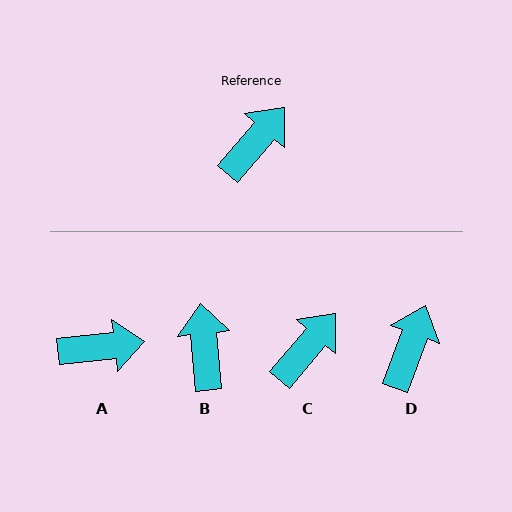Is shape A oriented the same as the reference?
No, it is off by about 43 degrees.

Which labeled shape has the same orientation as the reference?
C.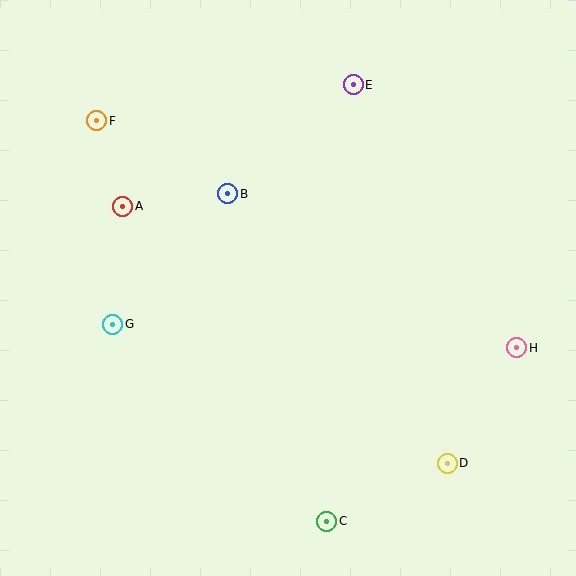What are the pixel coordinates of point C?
Point C is at (327, 521).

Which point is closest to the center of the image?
Point B at (228, 194) is closest to the center.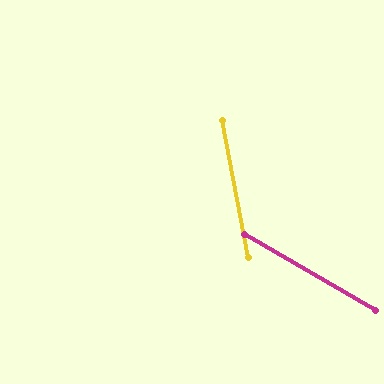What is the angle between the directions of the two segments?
Approximately 49 degrees.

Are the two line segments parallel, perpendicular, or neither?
Neither parallel nor perpendicular — they differ by about 49°.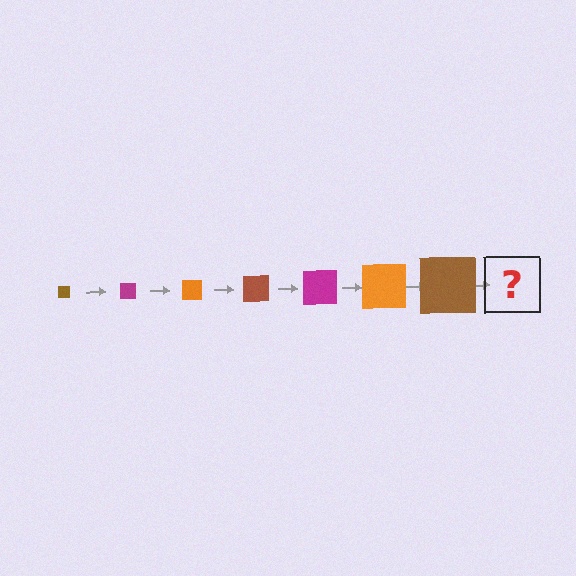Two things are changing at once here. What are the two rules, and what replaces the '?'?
The two rules are that the square grows larger each step and the color cycles through brown, magenta, and orange. The '?' should be a magenta square, larger than the previous one.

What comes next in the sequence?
The next element should be a magenta square, larger than the previous one.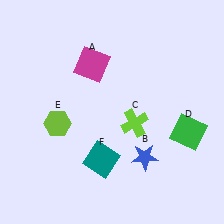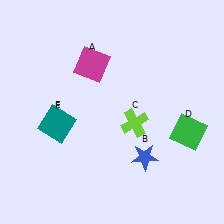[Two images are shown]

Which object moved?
The teal square (F) moved left.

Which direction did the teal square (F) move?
The teal square (F) moved left.